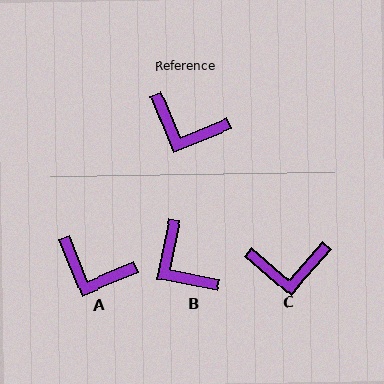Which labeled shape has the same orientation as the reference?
A.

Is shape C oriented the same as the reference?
No, it is off by about 27 degrees.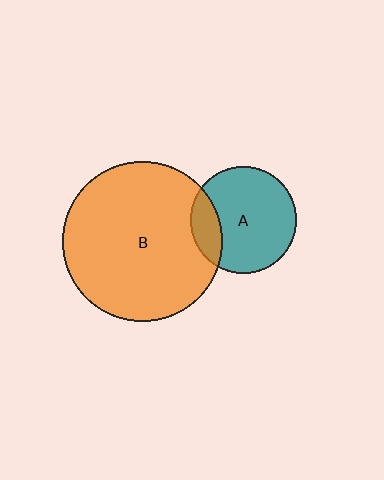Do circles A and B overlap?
Yes.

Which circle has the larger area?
Circle B (orange).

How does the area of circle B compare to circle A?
Approximately 2.2 times.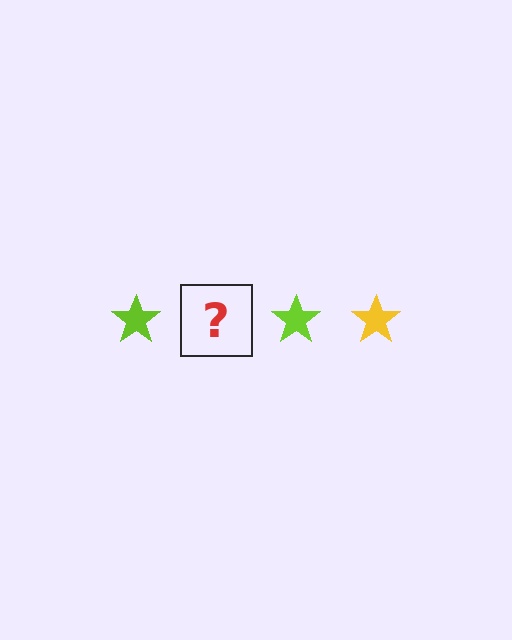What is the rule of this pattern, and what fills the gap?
The rule is that the pattern cycles through lime, yellow stars. The gap should be filled with a yellow star.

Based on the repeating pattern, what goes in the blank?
The blank should be a yellow star.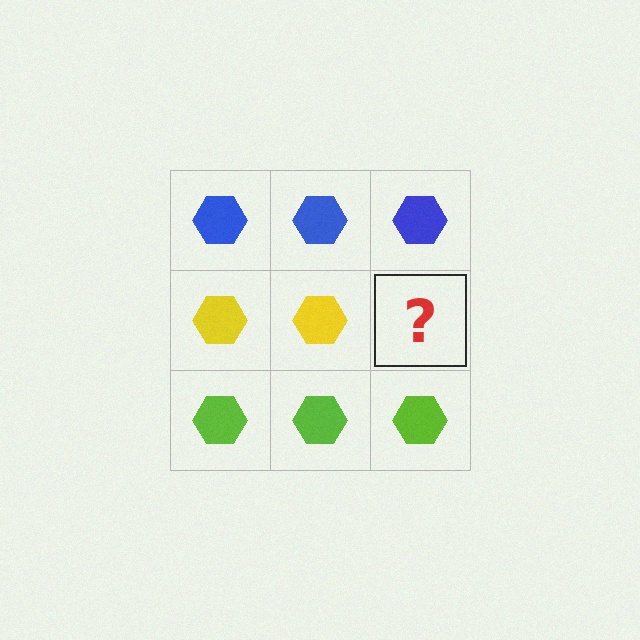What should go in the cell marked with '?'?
The missing cell should contain a yellow hexagon.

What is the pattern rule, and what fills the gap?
The rule is that each row has a consistent color. The gap should be filled with a yellow hexagon.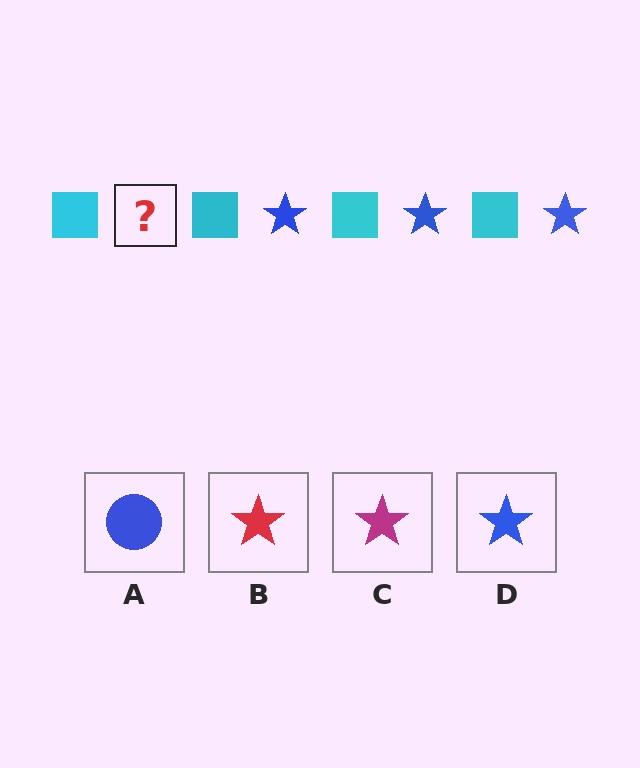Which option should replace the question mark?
Option D.